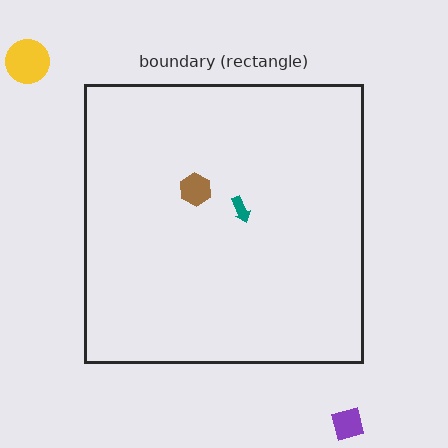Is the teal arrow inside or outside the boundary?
Inside.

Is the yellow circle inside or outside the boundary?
Outside.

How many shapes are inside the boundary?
2 inside, 2 outside.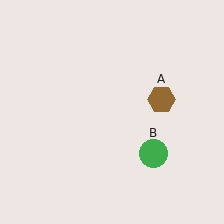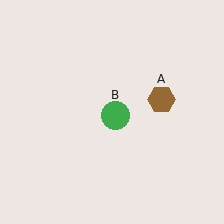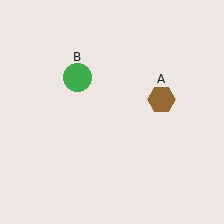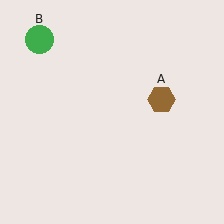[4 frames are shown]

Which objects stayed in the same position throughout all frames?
Brown hexagon (object A) remained stationary.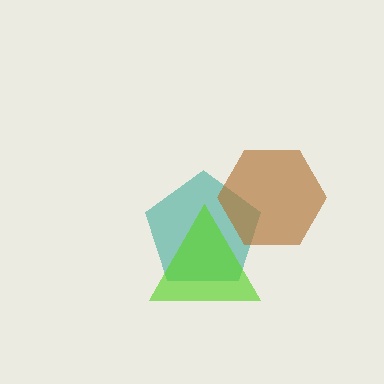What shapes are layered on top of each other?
The layered shapes are: a teal pentagon, a brown hexagon, a lime triangle.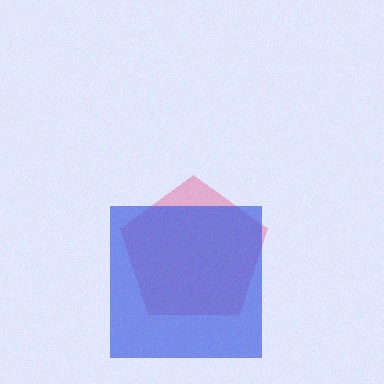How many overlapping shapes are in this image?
There are 2 overlapping shapes in the image.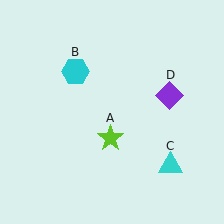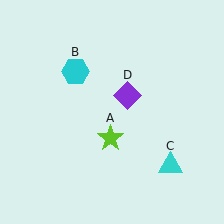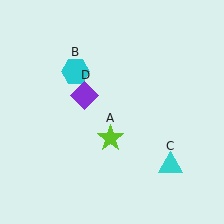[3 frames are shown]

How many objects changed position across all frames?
1 object changed position: purple diamond (object D).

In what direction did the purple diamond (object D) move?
The purple diamond (object D) moved left.